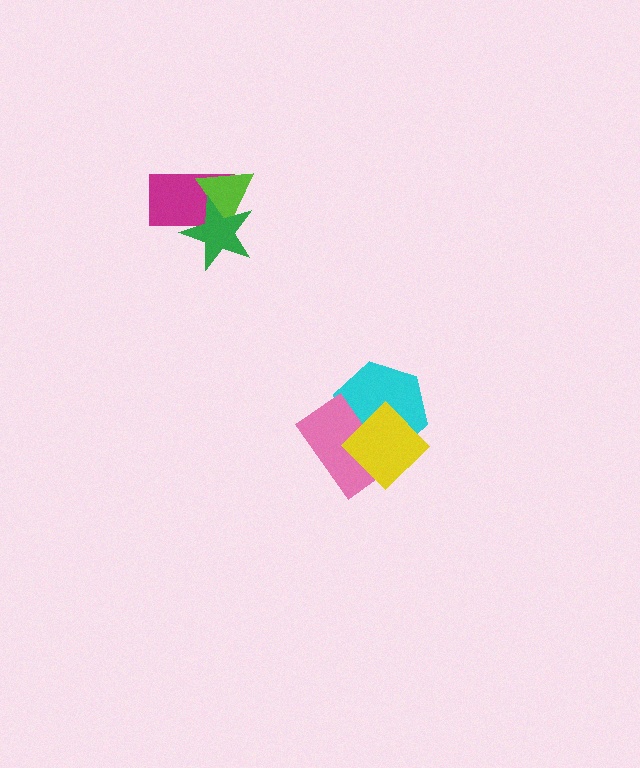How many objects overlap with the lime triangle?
2 objects overlap with the lime triangle.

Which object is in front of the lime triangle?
The green star is in front of the lime triangle.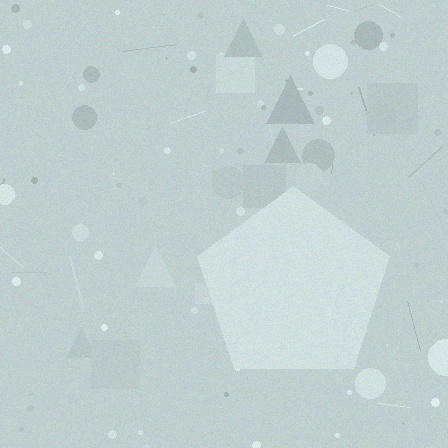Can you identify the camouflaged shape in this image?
The camouflaged shape is a pentagon.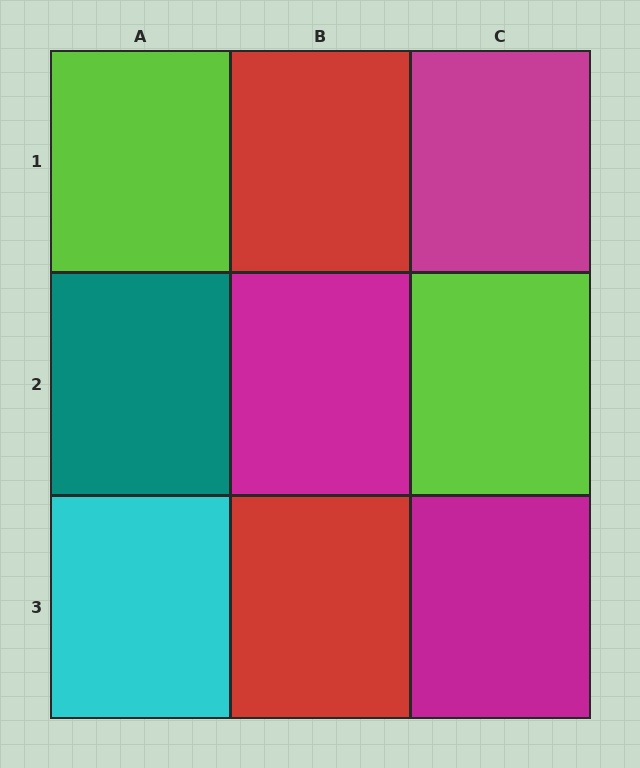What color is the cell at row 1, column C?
Magenta.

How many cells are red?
2 cells are red.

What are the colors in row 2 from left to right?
Teal, magenta, lime.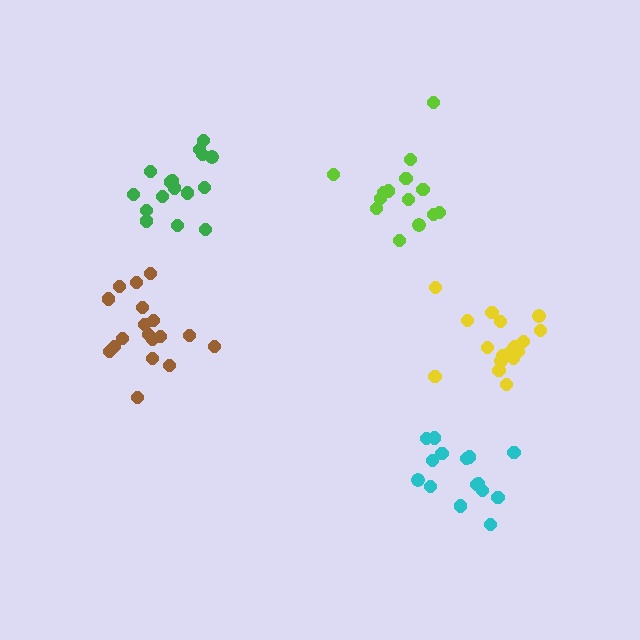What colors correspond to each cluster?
The clusters are colored: green, yellow, lime, brown, cyan.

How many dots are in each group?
Group 1: 16 dots, Group 2: 18 dots, Group 3: 14 dots, Group 4: 18 dots, Group 5: 15 dots (81 total).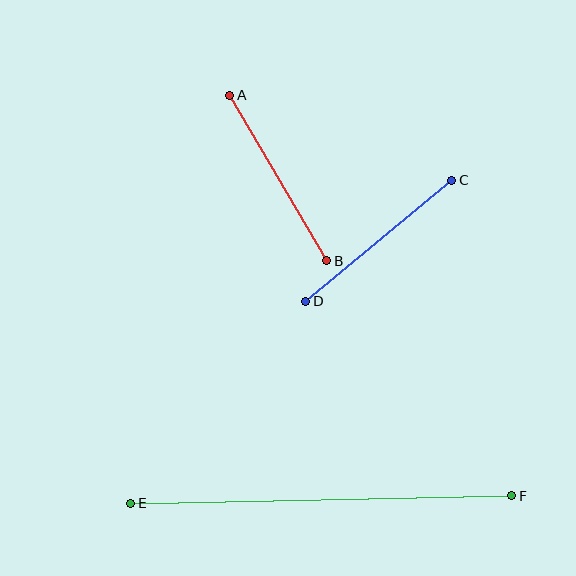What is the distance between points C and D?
The distance is approximately 190 pixels.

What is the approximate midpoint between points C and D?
The midpoint is at approximately (379, 241) pixels.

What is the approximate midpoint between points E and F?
The midpoint is at approximately (321, 500) pixels.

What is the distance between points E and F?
The distance is approximately 381 pixels.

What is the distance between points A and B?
The distance is approximately 192 pixels.